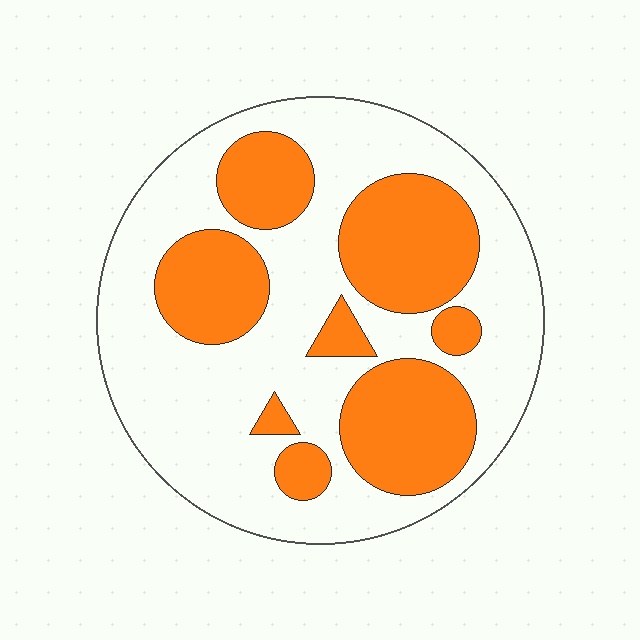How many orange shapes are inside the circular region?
8.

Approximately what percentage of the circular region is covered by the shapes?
Approximately 35%.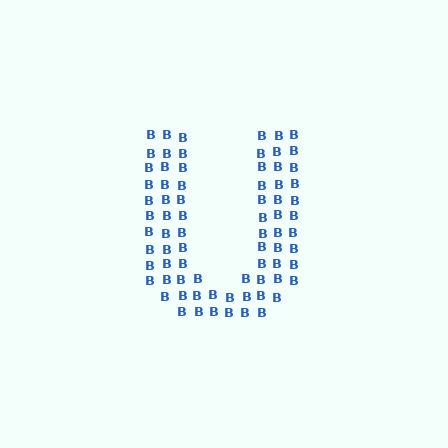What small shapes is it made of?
It is made of small letter B's.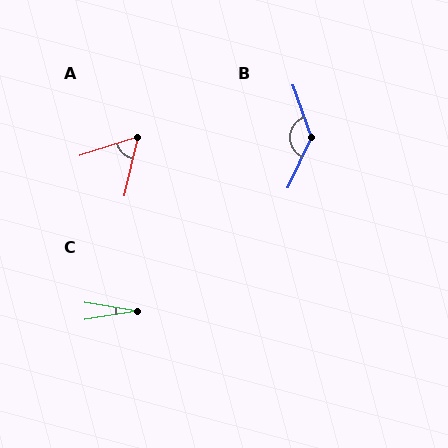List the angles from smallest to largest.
C (18°), A (59°), B (136°).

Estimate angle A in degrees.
Approximately 59 degrees.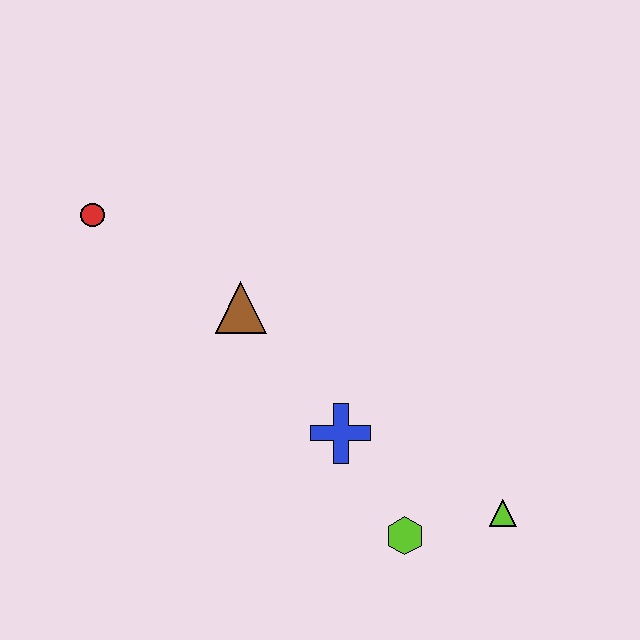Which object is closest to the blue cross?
The lime hexagon is closest to the blue cross.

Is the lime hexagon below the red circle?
Yes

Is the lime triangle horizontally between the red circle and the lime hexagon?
No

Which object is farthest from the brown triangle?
The lime triangle is farthest from the brown triangle.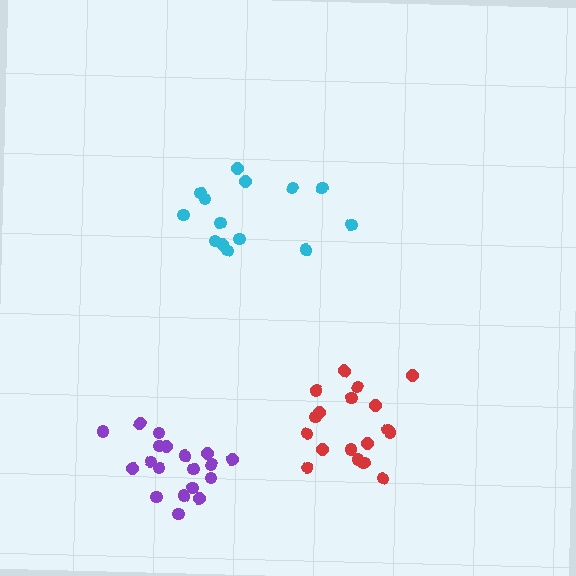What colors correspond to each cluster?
The clusters are colored: red, purple, cyan.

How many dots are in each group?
Group 1: 18 dots, Group 2: 19 dots, Group 3: 14 dots (51 total).